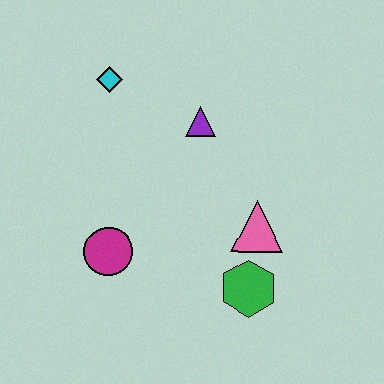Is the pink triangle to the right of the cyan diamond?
Yes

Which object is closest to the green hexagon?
The pink triangle is closest to the green hexagon.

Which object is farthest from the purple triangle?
The green hexagon is farthest from the purple triangle.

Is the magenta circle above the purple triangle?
No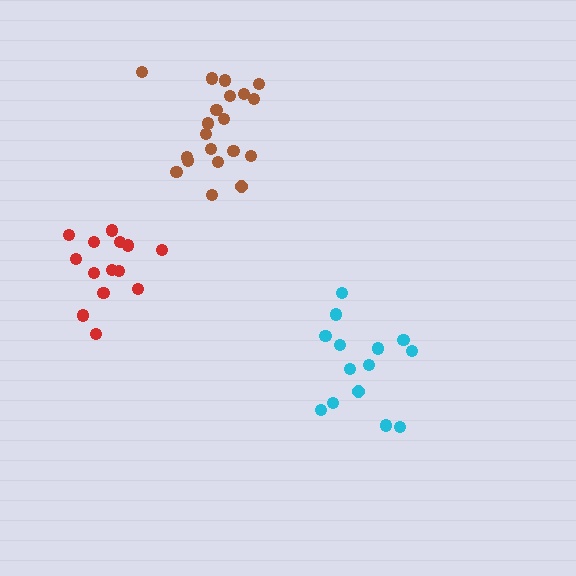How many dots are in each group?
Group 1: 20 dots, Group 2: 14 dots, Group 3: 15 dots (49 total).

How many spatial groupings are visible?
There are 3 spatial groupings.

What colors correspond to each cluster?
The clusters are colored: brown, cyan, red.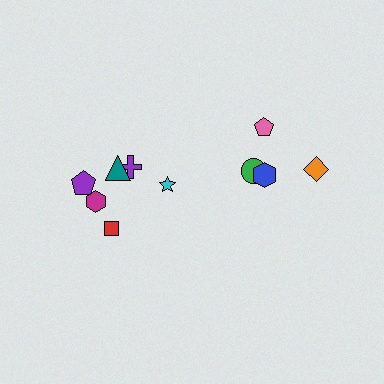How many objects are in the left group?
There are 6 objects.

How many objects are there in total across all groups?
There are 10 objects.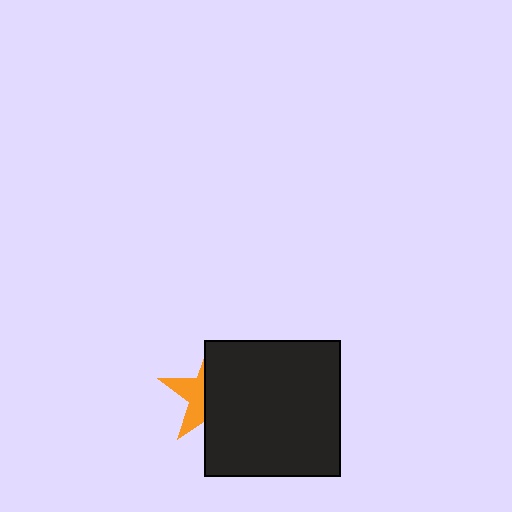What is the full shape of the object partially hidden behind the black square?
The partially hidden object is an orange star.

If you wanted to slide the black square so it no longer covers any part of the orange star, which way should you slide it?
Slide it right — that is the most direct way to separate the two shapes.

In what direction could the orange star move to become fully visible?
The orange star could move left. That would shift it out from behind the black square entirely.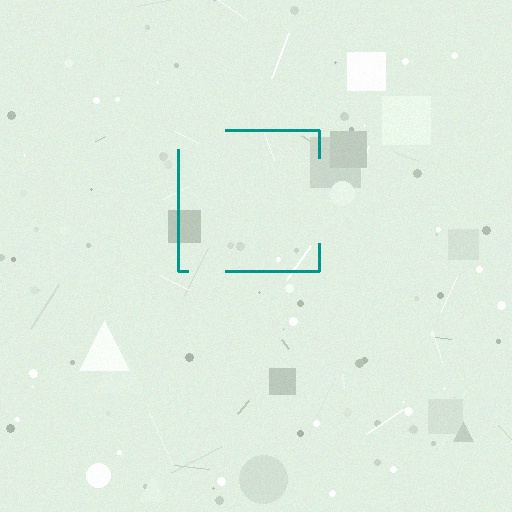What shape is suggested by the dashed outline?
The dashed outline suggests a square.